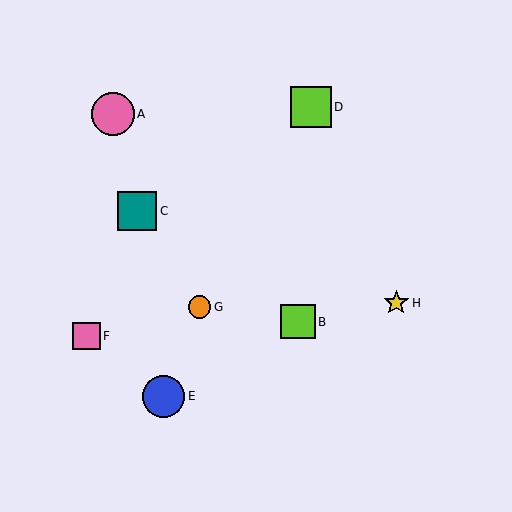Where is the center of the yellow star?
The center of the yellow star is at (396, 303).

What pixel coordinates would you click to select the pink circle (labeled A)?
Click at (113, 114) to select the pink circle A.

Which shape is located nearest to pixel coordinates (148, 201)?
The teal square (labeled C) at (137, 211) is nearest to that location.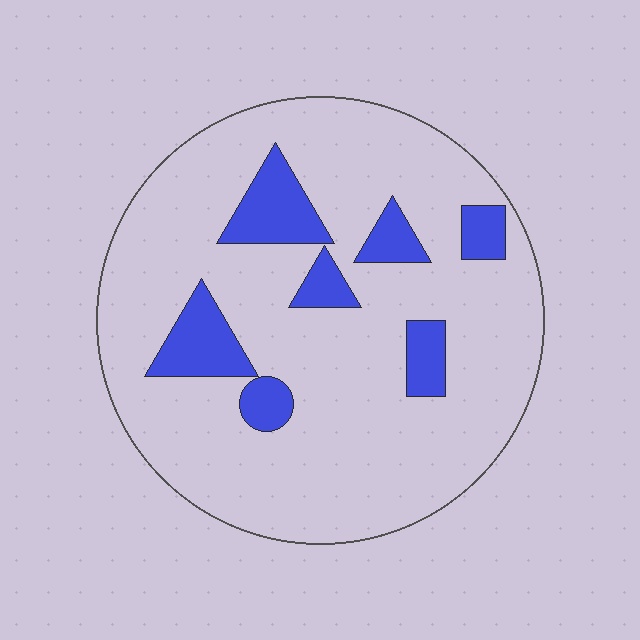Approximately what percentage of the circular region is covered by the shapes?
Approximately 15%.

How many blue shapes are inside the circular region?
7.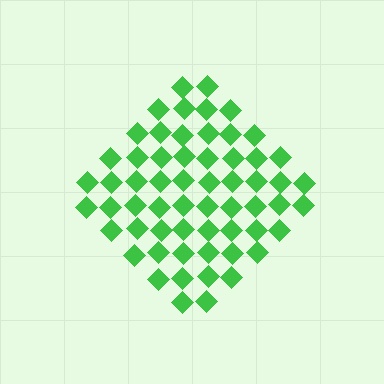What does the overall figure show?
The overall figure shows a diamond.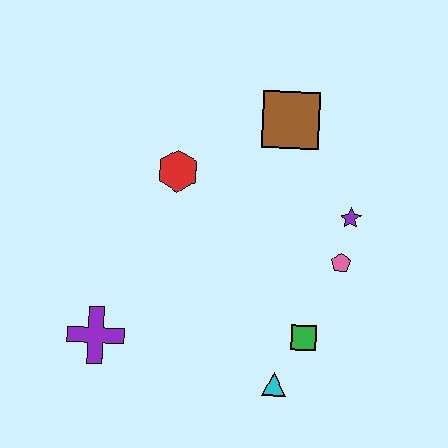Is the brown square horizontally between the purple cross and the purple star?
Yes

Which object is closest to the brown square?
The purple star is closest to the brown square.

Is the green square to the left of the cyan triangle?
No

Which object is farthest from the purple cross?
The brown square is farthest from the purple cross.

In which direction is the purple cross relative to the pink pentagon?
The purple cross is to the left of the pink pentagon.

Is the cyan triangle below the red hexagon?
Yes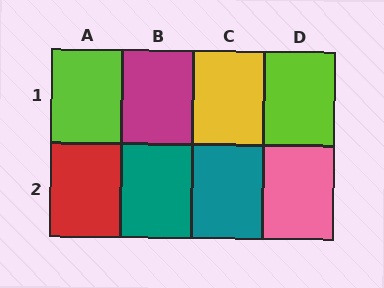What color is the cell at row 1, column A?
Lime.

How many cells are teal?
2 cells are teal.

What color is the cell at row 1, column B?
Magenta.